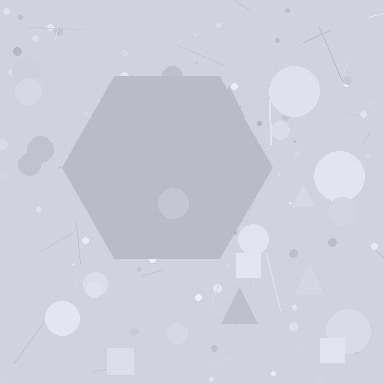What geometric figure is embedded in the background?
A hexagon is embedded in the background.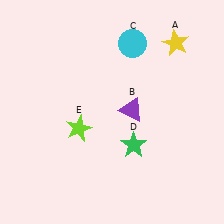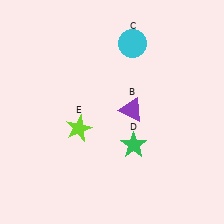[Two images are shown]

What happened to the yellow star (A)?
The yellow star (A) was removed in Image 2. It was in the top-right area of Image 1.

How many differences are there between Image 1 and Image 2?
There is 1 difference between the two images.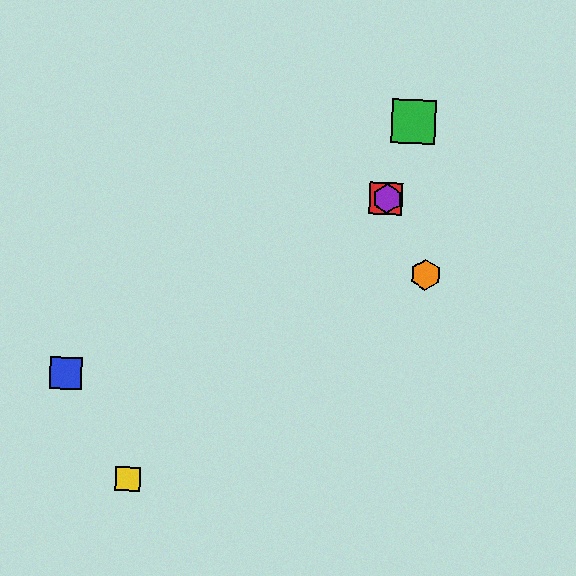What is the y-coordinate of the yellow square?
The yellow square is at y≈479.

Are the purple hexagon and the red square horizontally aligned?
Yes, both are at y≈199.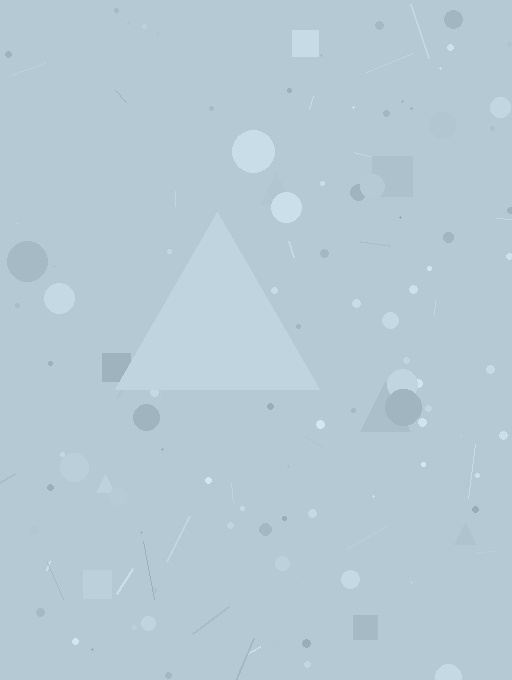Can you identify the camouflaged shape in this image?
The camouflaged shape is a triangle.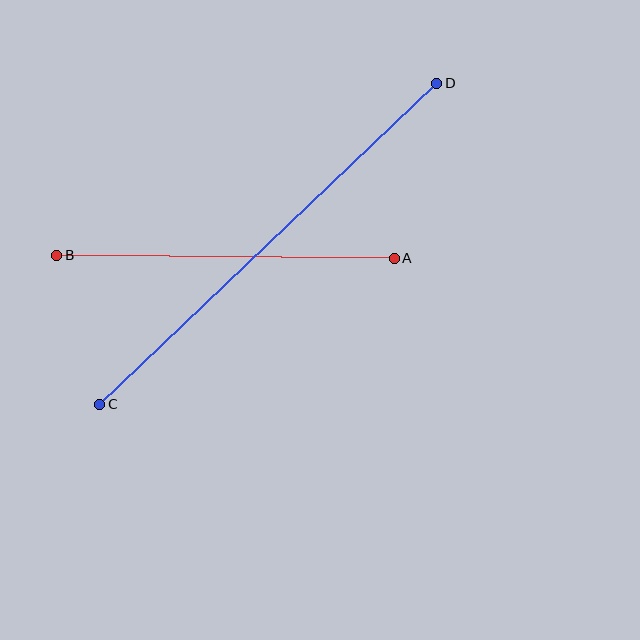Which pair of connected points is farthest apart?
Points C and D are farthest apart.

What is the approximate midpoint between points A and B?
The midpoint is at approximately (226, 257) pixels.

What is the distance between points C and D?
The distance is approximately 465 pixels.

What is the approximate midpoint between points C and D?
The midpoint is at approximately (268, 244) pixels.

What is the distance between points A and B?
The distance is approximately 337 pixels.